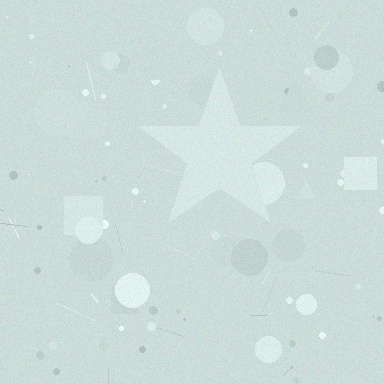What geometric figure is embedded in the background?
A star is embedded in the background.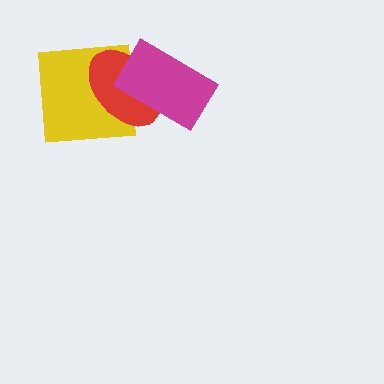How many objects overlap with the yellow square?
2 objects overlap with the yellow square.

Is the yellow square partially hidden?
Yes, it is partially covered by another shape.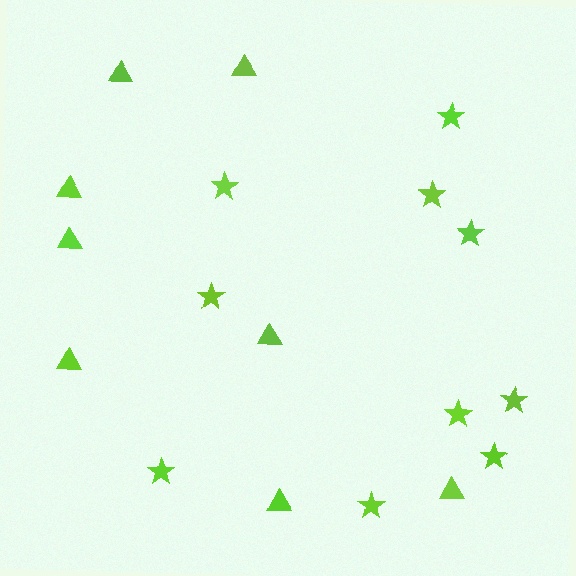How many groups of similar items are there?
There are 2 groups: one group of triangles (8) and one group of stars (10).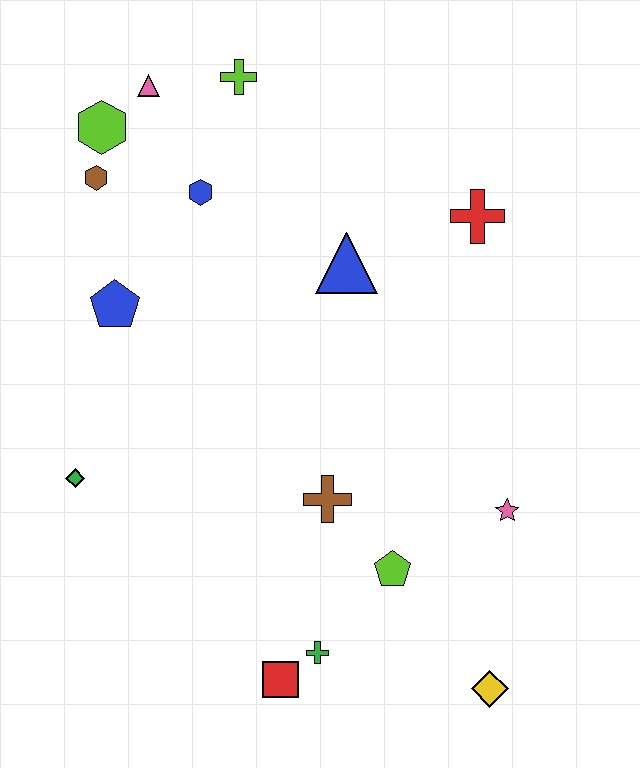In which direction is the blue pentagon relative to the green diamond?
The blue pentagon is above the green diamond.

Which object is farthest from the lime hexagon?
The yellow diamond is farthest from the lime hexagon.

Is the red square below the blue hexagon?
Yes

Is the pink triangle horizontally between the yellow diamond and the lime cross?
No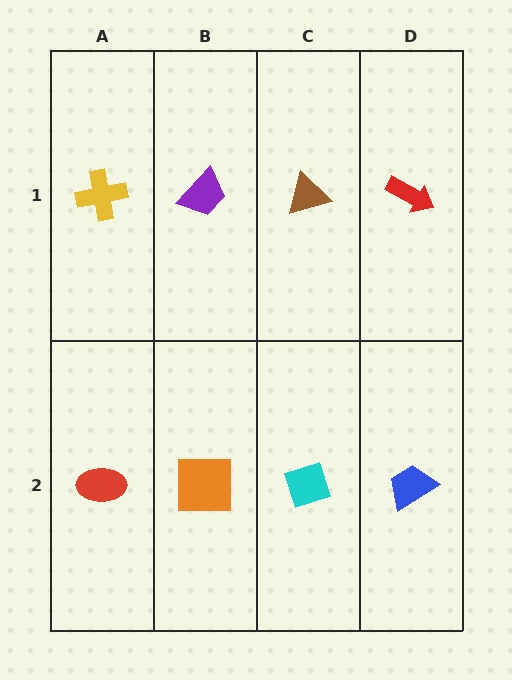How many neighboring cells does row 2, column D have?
2.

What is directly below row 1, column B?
An orange square.